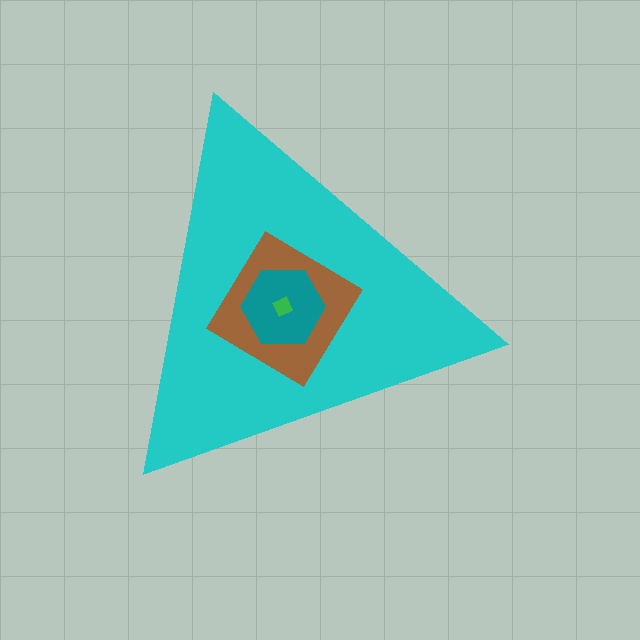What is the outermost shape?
The cyan triangle.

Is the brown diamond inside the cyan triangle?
Yes.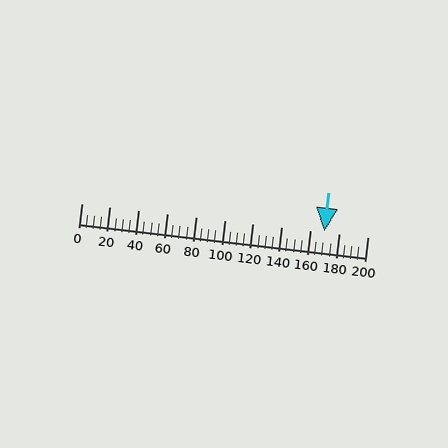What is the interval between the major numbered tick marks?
The major tick marks are spaced 20 units apart.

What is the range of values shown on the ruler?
The ruler shows values from 0 to 200.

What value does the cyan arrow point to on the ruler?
The cyan arrow points to approximately 170.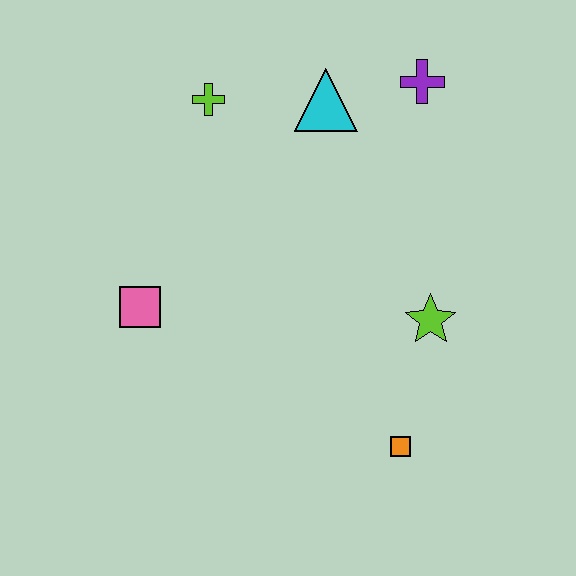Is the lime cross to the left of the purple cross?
Yes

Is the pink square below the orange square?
No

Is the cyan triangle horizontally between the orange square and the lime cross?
Yes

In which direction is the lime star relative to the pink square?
The lime star is to the right of the pink square.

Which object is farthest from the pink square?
The purple cross is farthest from the pink square.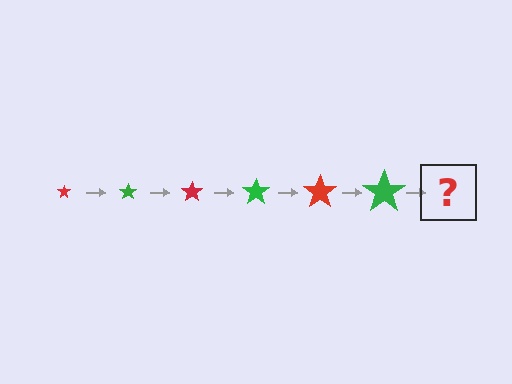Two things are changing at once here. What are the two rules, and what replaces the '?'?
The two rules are that the star grows larger each step and the color cycles through red and green. The '?' should be a red star, larger than the previous one.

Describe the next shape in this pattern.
It should be a red star, larger than the previous one.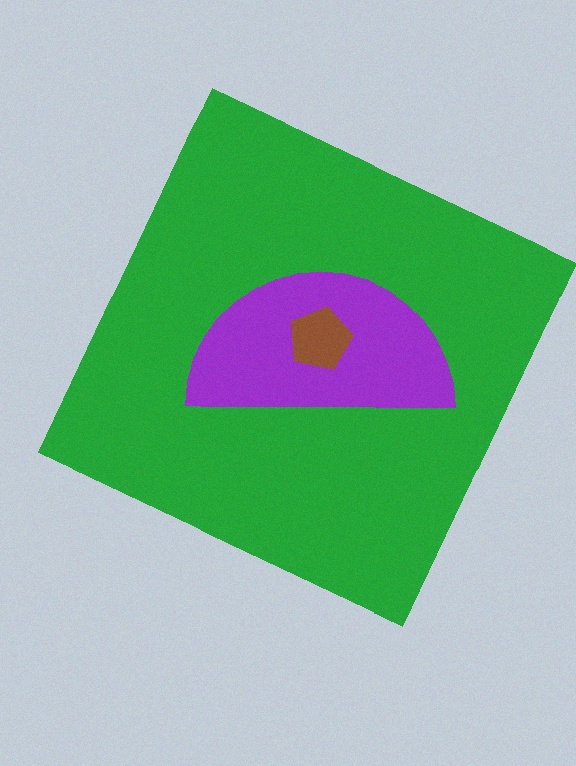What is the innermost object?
The brown pentagon.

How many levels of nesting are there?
3.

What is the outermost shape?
The green square.